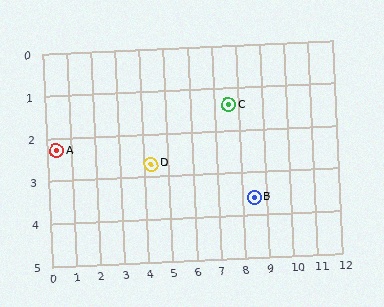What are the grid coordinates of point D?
Point D is at approximately (4.3, 2.7).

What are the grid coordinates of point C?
Point C is at approximately (7.6, 1.4).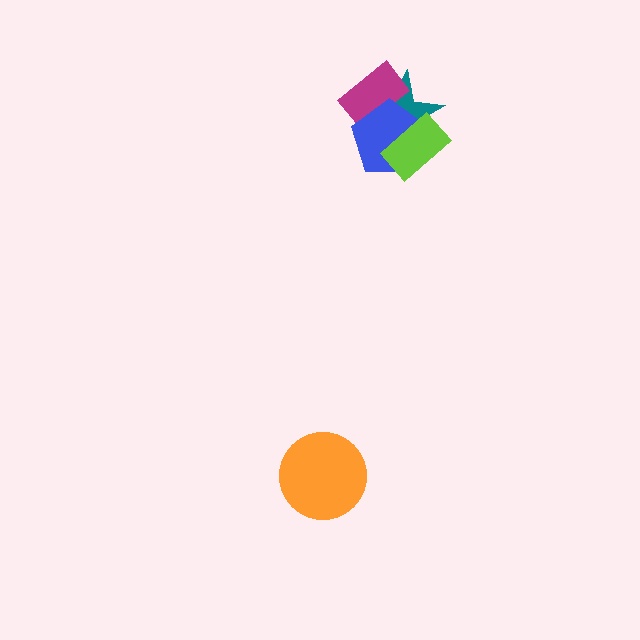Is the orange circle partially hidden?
No, no other shape covers it.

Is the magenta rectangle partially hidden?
Yes, it is partially covered by another shape.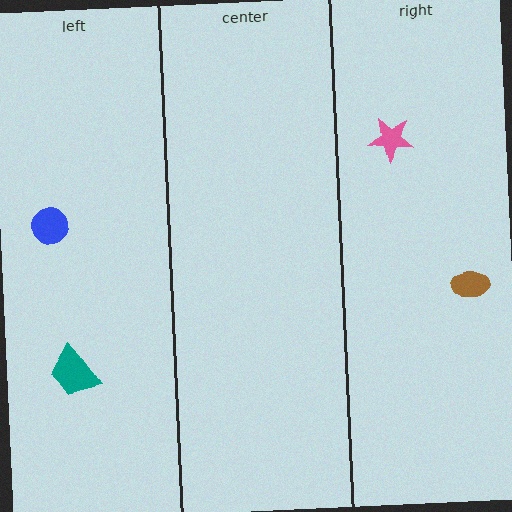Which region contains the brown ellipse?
The right region.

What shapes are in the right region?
The pink star, the brown ellipse.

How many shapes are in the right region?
2.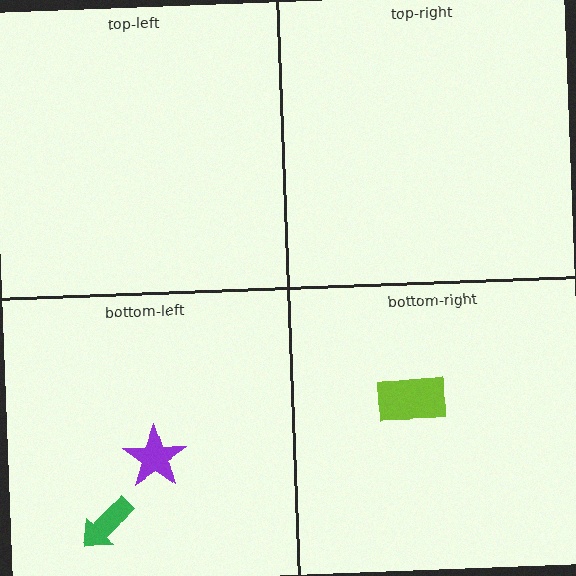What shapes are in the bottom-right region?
The lime rectangle.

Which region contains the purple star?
The bottom-left region.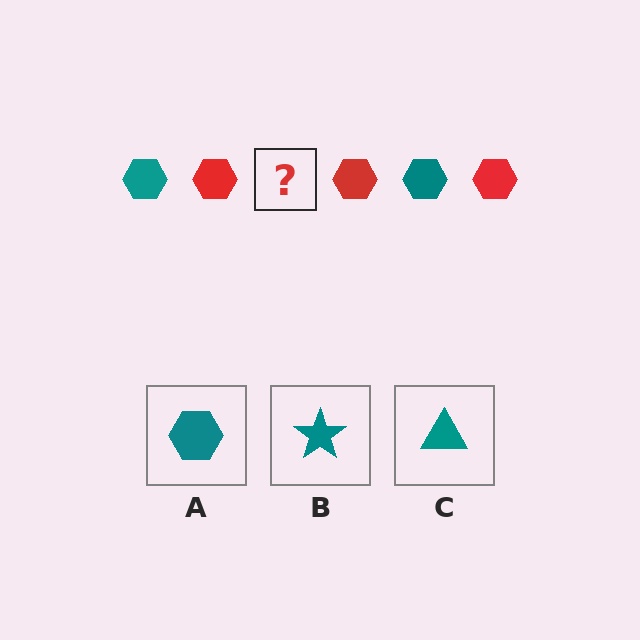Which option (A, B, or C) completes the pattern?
A.